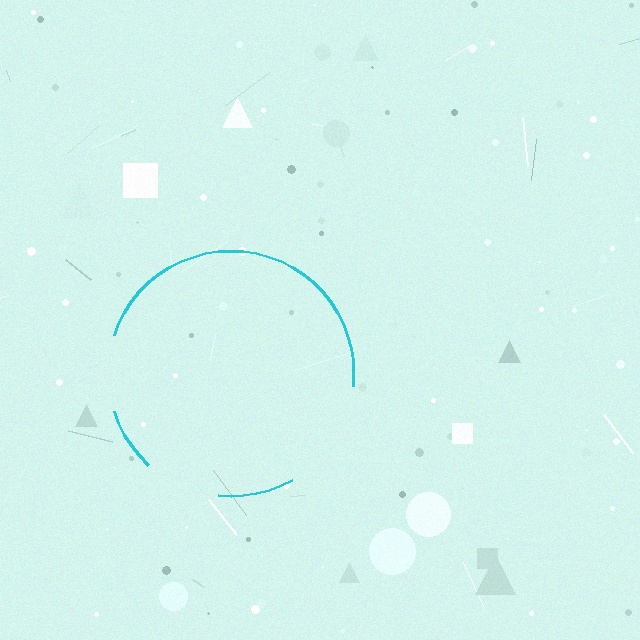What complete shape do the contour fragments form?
The contour fragments form a circle.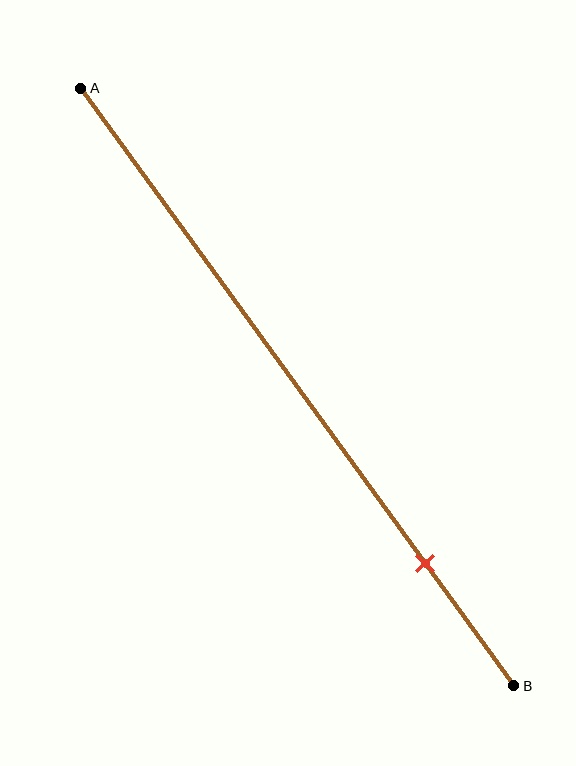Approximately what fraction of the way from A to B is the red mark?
The red mark is approximately 80% of the way from A to B.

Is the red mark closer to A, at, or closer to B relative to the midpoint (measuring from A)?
The red mark is closer to point B than the midpoint of segment AB.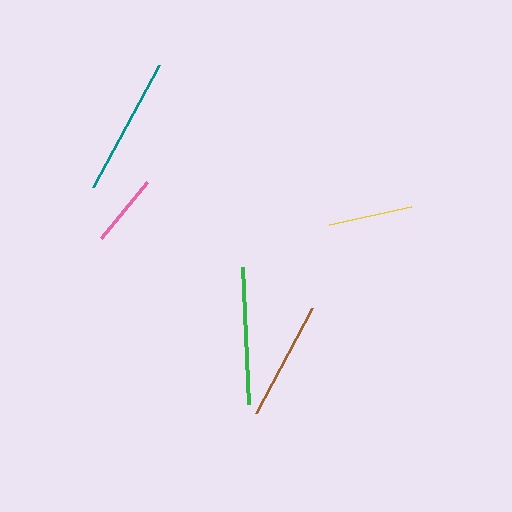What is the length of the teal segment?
The teal segment is approximately 138 pixels long.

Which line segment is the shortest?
The pink line is the shortest at approximately 73 pixels.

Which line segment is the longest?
The green line is the longest at approximately 138 pixels.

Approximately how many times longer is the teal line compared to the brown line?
The teal line is approximately 1.1 times the length of the brown line.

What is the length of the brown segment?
The brown segment is approximately 120 pixels long.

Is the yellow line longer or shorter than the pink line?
The yellow line is longer than the pink line.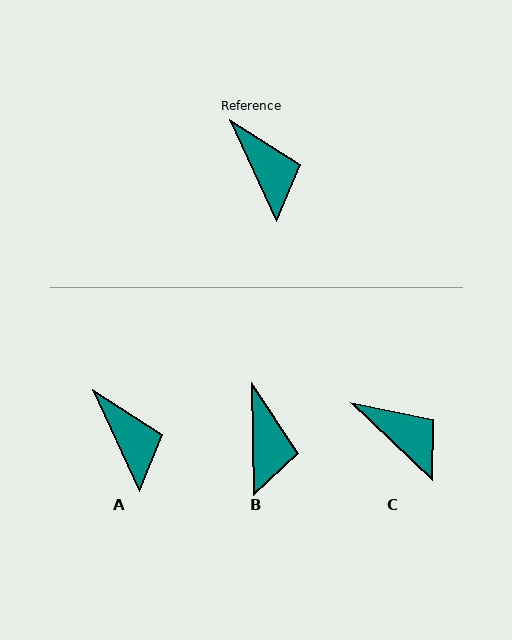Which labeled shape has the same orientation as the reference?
A.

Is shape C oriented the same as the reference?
No, it is off by about 21 degrees.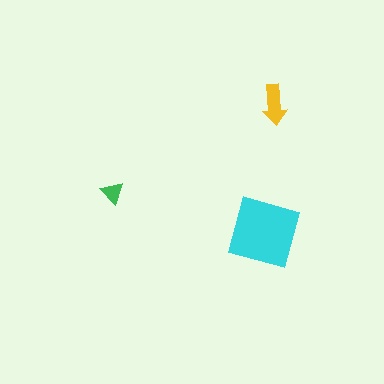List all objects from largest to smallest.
The cyan square, the yellow arrow, the green triangle.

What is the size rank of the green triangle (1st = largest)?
3rd.